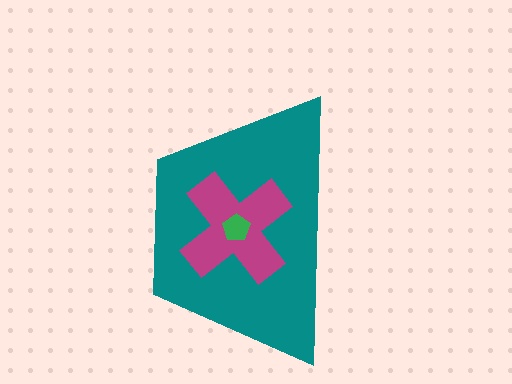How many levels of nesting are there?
3.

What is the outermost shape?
The teal trapezoid.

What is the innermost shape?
The green pentagon.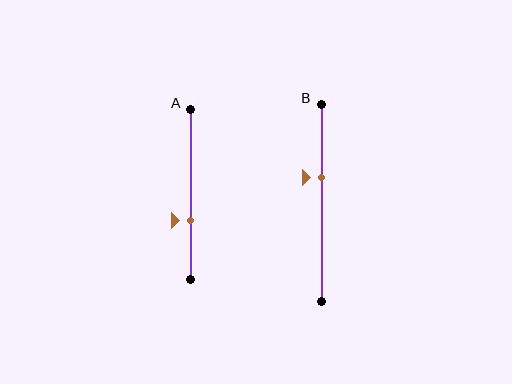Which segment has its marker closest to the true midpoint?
Segment B has its marker closest to the true midpoint.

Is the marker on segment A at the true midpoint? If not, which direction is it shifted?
No, the marker on segment A is shifted downward by about 15% of the segment length.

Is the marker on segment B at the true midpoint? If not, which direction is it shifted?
No, the marker on segment B is shifted upward by about 13% of the segment length.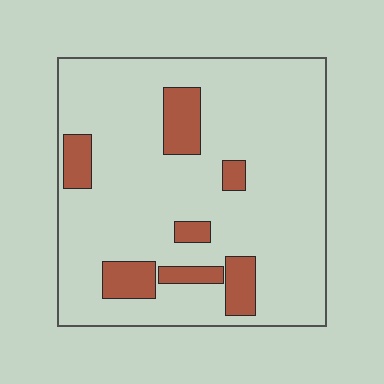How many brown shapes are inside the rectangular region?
7.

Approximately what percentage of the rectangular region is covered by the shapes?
Approximately 15%.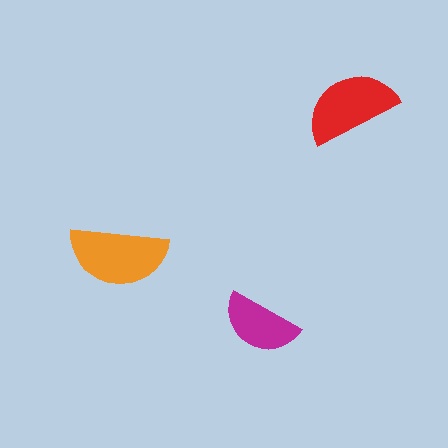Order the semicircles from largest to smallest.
the orange one, the red one, the magenta one.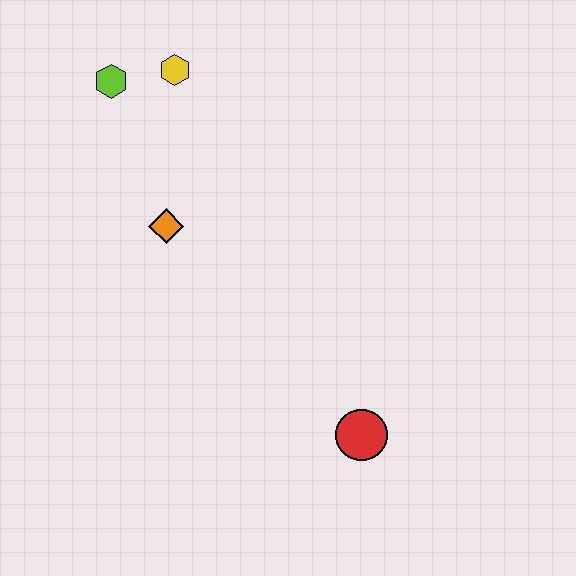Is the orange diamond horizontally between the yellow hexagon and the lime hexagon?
Yes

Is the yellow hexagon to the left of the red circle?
Yes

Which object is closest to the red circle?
The orange diamond is closest to the red circle.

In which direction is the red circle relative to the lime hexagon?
The red circle is below the lime hexagon.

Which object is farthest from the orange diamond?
The red circle is farthest from the orange diamond.